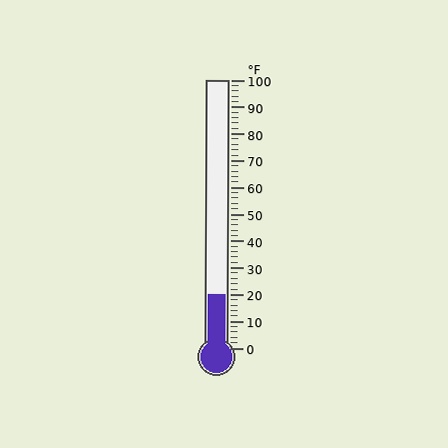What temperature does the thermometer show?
The thermometer shows approximately 20°F.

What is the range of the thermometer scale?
The thermometer scale ranges from 0°F to 100°F.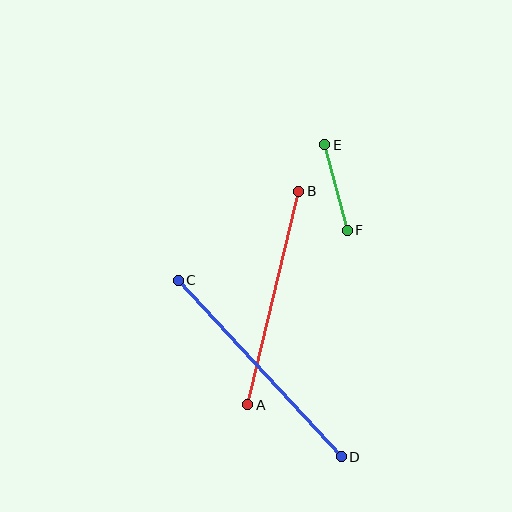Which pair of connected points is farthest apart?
Points C and D are farthest apart.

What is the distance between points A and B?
The distance is approximately 220 pixels.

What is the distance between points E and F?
The distance is approximately 88 pixels.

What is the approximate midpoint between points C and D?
The midpoint is at approximately (260, 368) pixels.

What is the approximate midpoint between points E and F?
The midpoint is at approximately (336, 187) pixels.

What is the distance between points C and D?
The distance is approximately 240 pixels.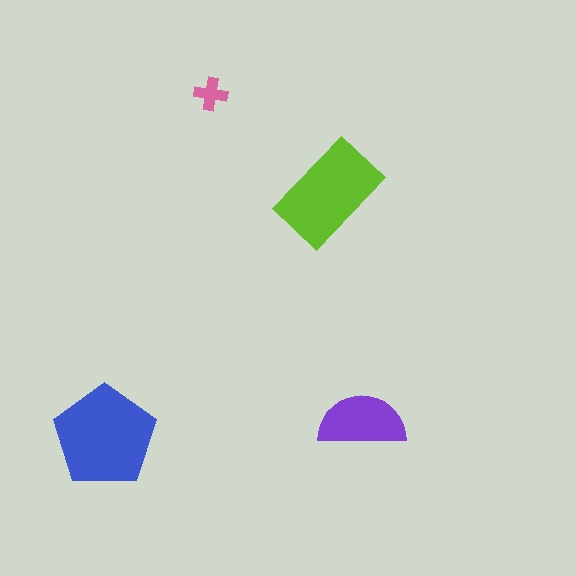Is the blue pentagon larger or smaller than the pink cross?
Larger.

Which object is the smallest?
The pink cross.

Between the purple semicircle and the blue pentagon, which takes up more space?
The blue pentagon.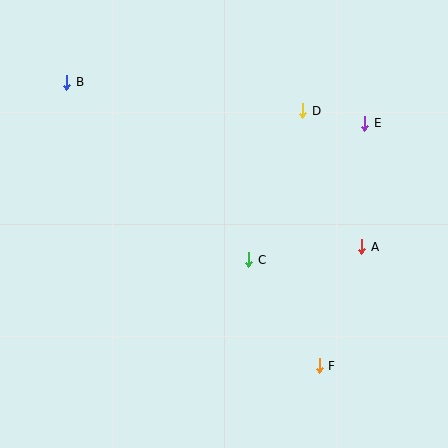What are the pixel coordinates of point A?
Point A is at (362, 247).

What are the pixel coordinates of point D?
Point D is at (303, 111).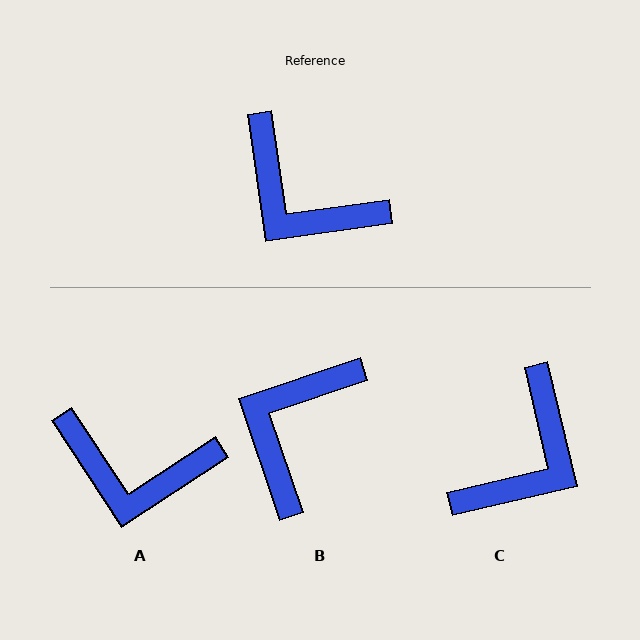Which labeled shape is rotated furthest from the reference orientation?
C, about 95 degrees away.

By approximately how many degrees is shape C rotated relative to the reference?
Approximately 95 degrees counter-clockwise.